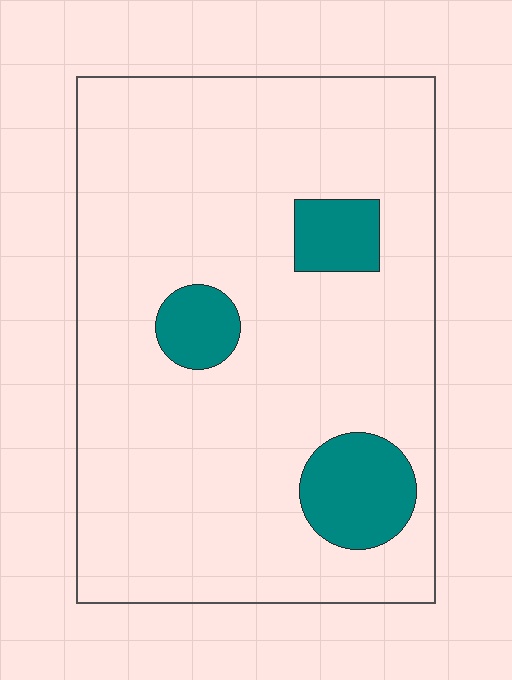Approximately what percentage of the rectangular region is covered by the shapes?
Approximately 10%.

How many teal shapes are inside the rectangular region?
3.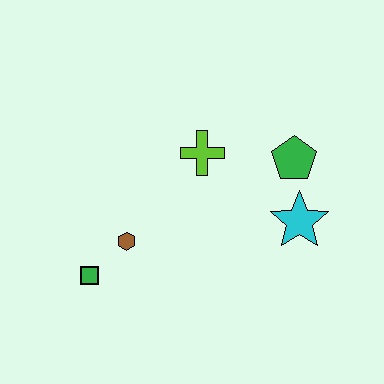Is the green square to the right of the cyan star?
No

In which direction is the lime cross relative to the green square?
The lime cross is above the green square.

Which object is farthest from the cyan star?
The green square is farthest from the cyan star.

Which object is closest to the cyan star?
The green pentagon is closest to the cyan star.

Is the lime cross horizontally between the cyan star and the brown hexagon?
Yes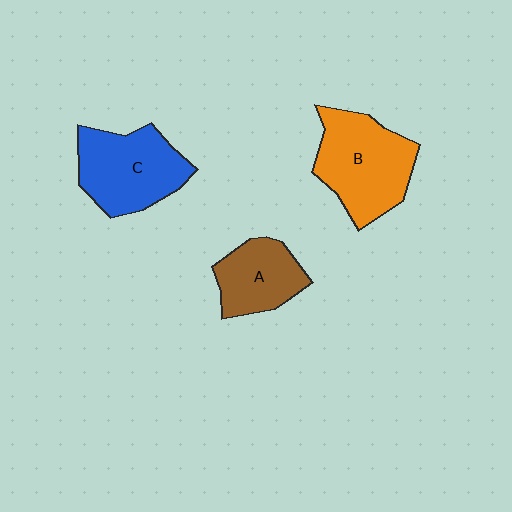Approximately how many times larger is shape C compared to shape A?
Approximately 1.4 times.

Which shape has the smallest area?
Shape A (brown).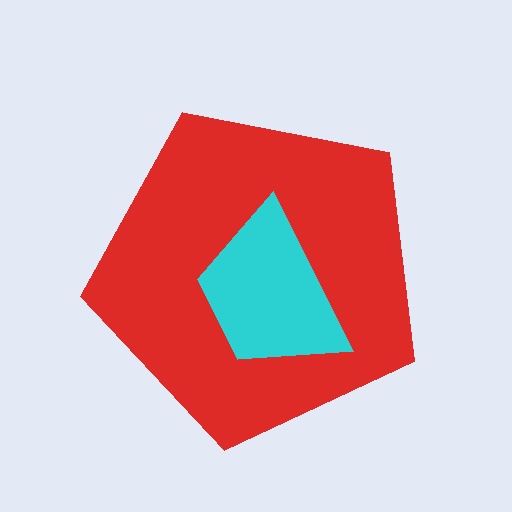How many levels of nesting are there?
2.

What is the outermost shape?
The red pentagon.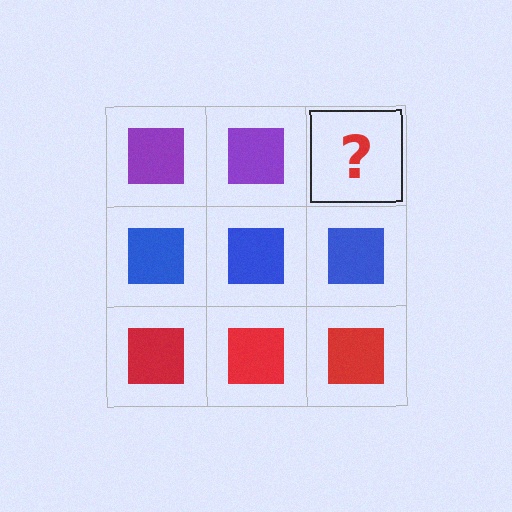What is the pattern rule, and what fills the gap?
The rule is that each row has a consistent color. The gap should be filled with a purple square.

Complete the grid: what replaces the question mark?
The question mark should be replaced with a purple square.